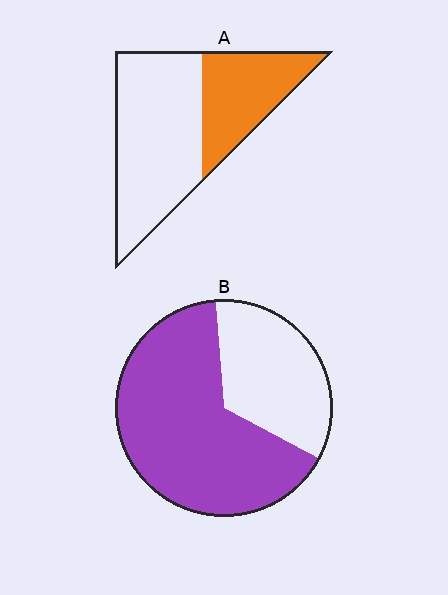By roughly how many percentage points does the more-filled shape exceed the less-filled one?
By roughly 30 percentage points (B over A).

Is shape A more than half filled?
No.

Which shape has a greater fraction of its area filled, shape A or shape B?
Shape B.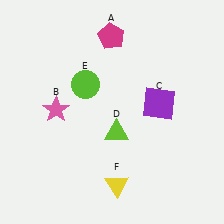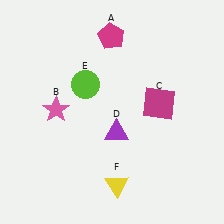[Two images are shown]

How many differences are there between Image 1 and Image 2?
There are 2 differences between the two images.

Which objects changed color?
C changed from purple to magenta. D changed from lime to purple.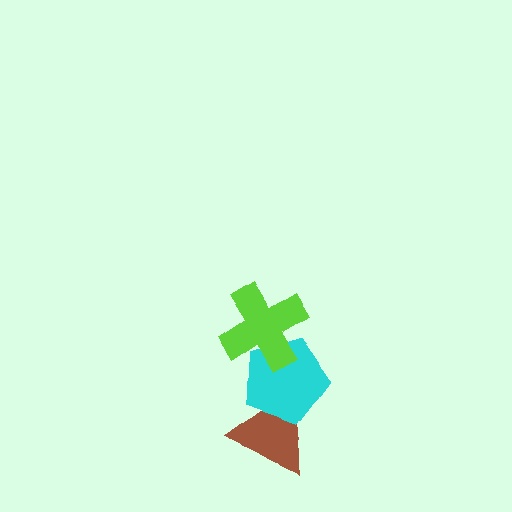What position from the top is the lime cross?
The lime cross is 1st from the top.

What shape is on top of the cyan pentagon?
The lime cross is on top of the cyan pentagon.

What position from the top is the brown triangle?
The brown triangle is 3rd from the top.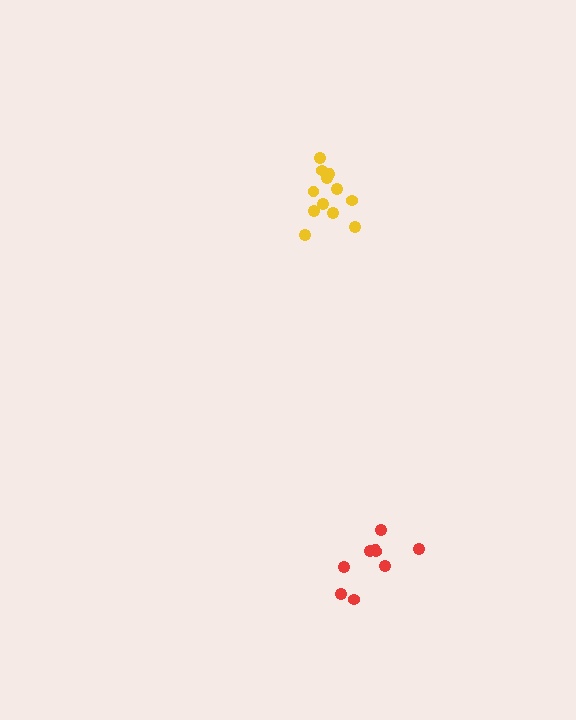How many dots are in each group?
Group 1: 9 dots, Group 2: 12 dots (21 total).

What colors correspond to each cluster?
The clusters are colored: red, yellow.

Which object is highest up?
The yellow cluster is topmost.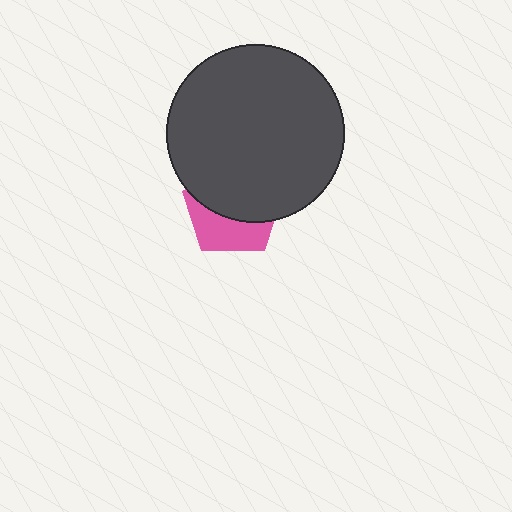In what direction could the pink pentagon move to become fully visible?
The pink pentagon could move down. That would shift it out from behind the dark gray circle entirely.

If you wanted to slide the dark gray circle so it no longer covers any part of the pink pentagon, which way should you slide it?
Slide it up — that is the most direct way to separate the two shapes.